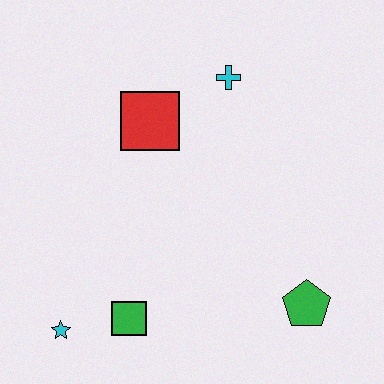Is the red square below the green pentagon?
No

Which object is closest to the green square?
The cyan star is closest to the green square.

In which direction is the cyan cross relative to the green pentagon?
The cyan cross is above the green pentagon.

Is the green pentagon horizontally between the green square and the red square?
No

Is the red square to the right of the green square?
Yes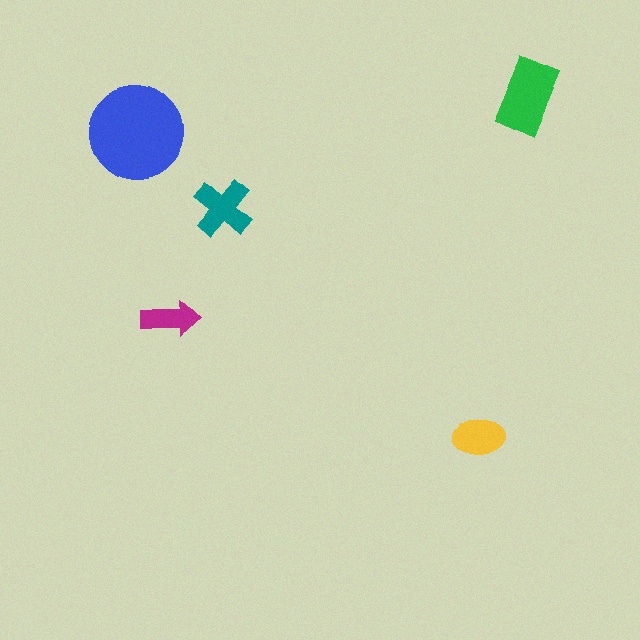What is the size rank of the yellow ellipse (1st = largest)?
4th.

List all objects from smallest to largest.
The magenta arrow, the yellow ellipse, the teal cross, the green rectangle, the blue circle.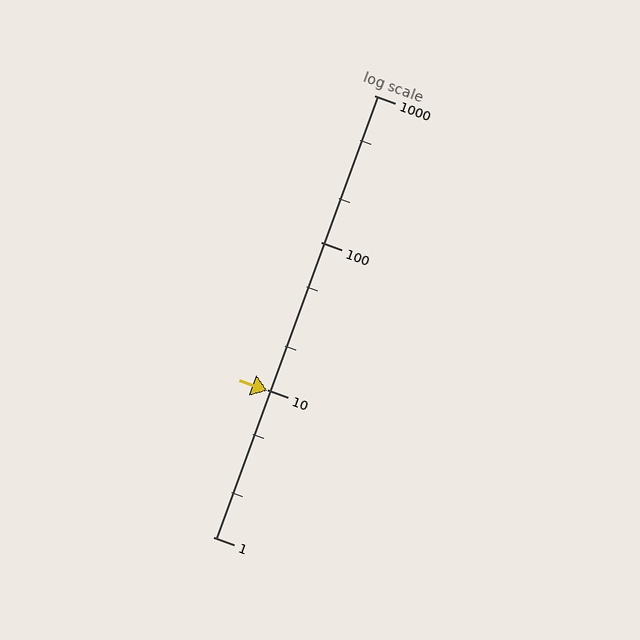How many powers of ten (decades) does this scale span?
The scale spans 3 decades, from 1 to 1000.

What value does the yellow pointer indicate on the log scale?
The pointer indicates approximately 9.9.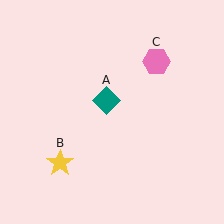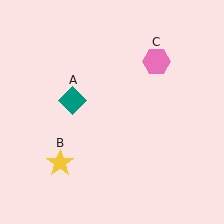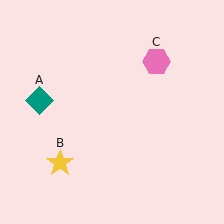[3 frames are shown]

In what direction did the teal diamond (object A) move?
The teal diamond (object A) moved left.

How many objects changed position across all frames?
1 object changed position: teal diamond (object A).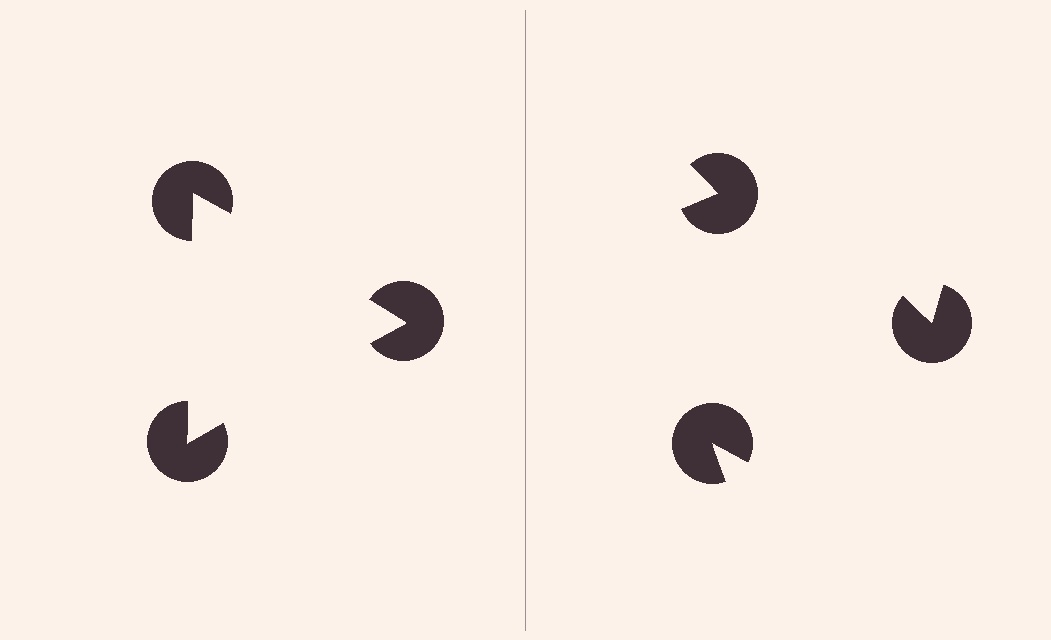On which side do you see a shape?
An illusory triangle appears on the left side. On the right side the wedge cuts are rotated, so no coherent shape forms.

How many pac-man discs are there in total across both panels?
6 — 3 on each side.